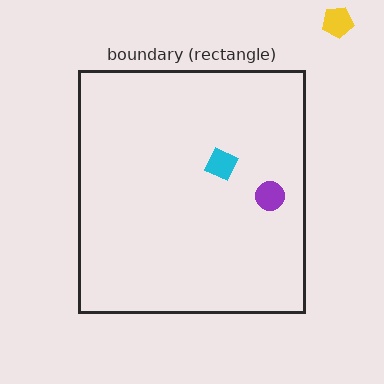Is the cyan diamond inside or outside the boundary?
Inside.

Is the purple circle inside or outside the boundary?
Inside.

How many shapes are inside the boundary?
2 inside, 1 outside.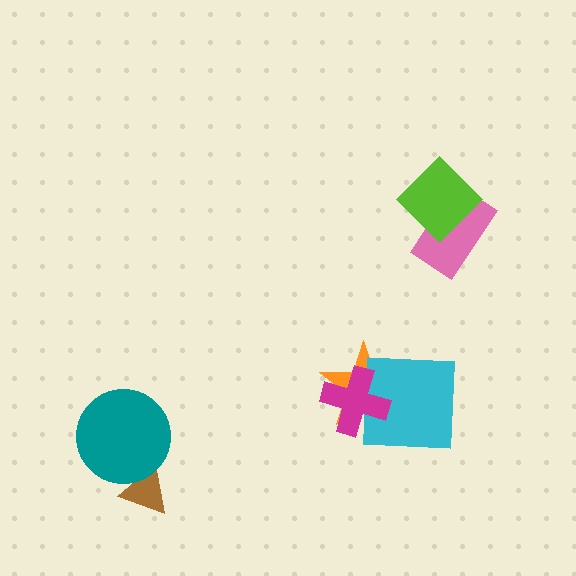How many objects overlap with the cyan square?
2 objects overlap with the cyan square.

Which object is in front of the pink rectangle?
The lime diamond is in front of the pink rectangle.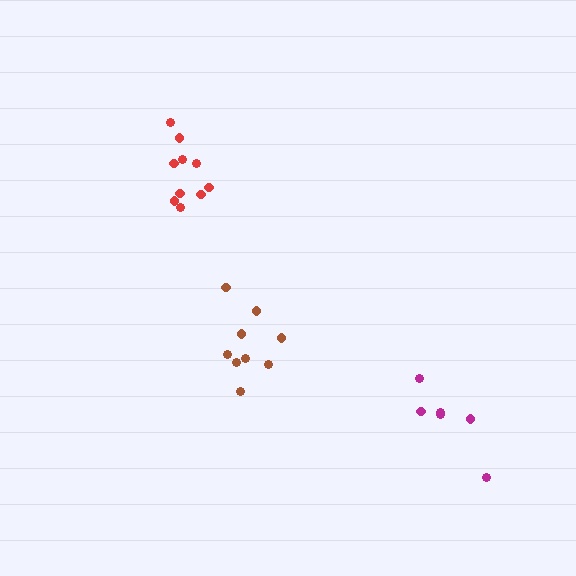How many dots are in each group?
Group 1: 9 dots, Group 2: 10 dots, Group 3: 6 dots (25 total).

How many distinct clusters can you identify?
There are 3 distinct clusters.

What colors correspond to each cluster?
The clusters are colored: brown, red, magenta.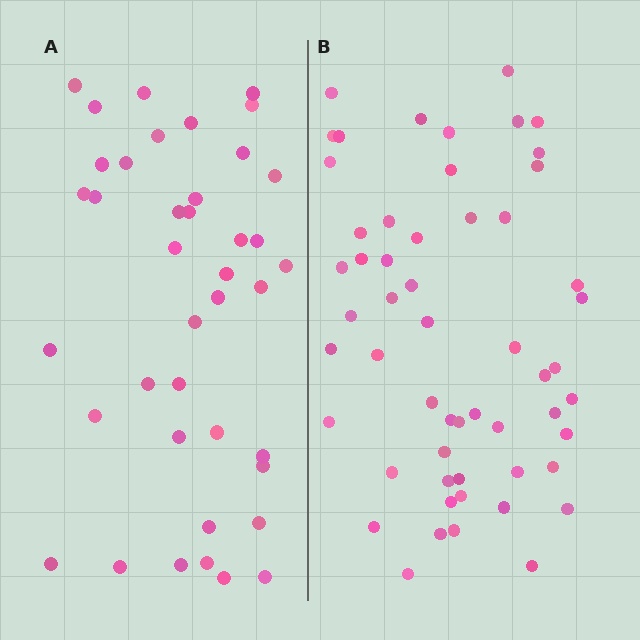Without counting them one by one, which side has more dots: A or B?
Region B (the right region) has more dots.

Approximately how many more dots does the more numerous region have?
Region B has approximately 15 more dots than region A.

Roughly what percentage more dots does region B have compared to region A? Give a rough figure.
About 40% more.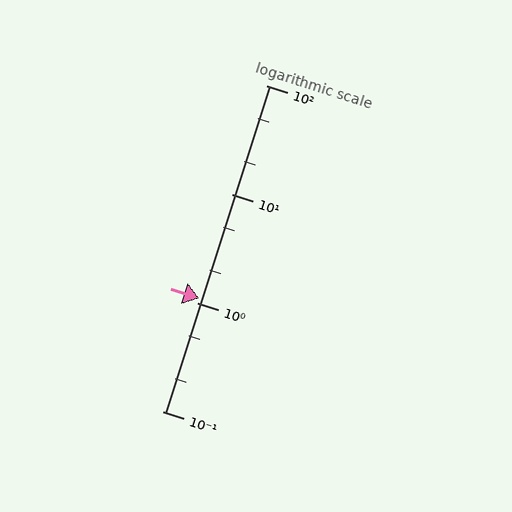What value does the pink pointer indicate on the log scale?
The pointer indicates approximately 1.1.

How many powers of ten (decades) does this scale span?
The scale spans 3 decades, from 0.1 to 100.